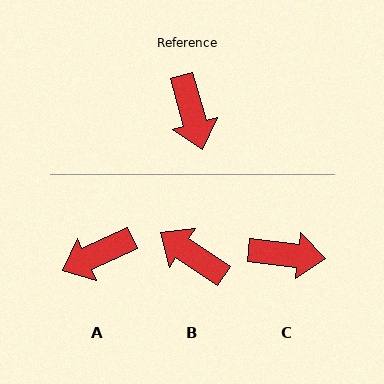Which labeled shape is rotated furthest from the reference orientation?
B, about 139 degrees away.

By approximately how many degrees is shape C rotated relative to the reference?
Approximately 68 degrees counter-clockwise.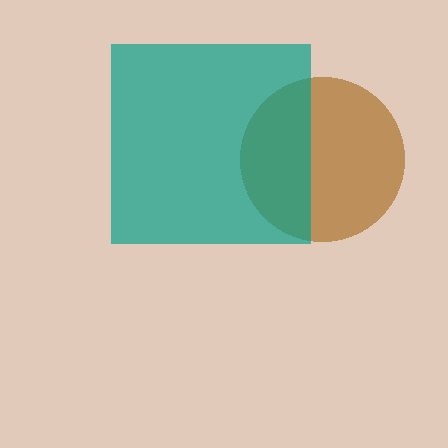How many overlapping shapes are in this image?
There are 2 overlapping shapes in the image.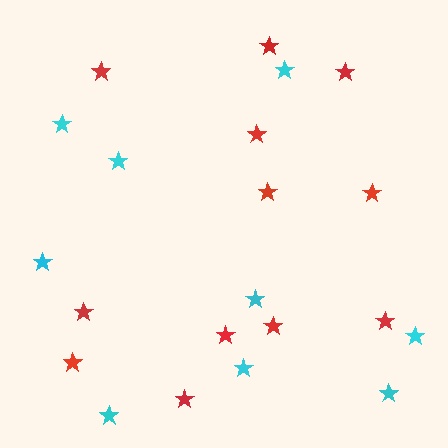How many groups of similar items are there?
There are 2 groups: one group of red stars (12) and one group of cyan stars (9).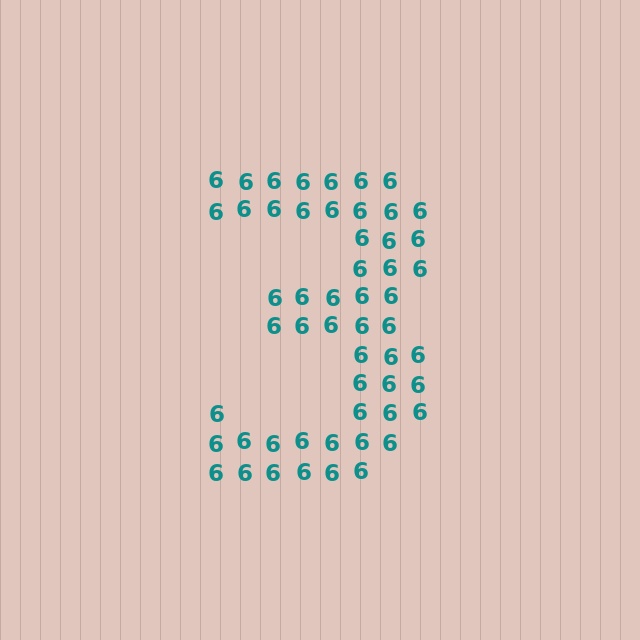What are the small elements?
The small elements are digit 6's.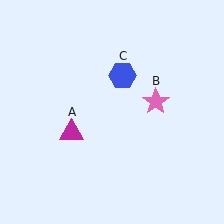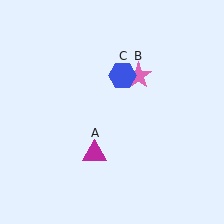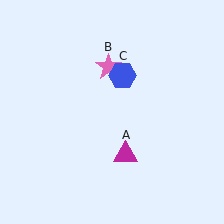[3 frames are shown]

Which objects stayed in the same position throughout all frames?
Blue hexagon (object C) remained stationary.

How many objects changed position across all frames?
2 objects changed position: magenta triangle (object A), pink star (object B).